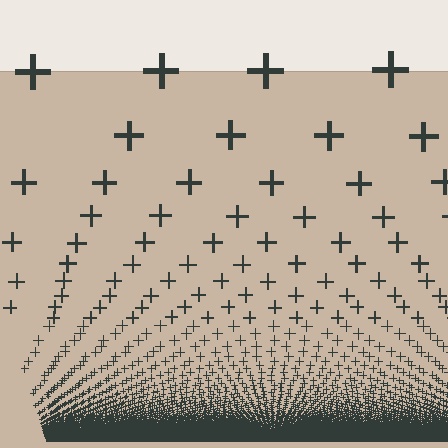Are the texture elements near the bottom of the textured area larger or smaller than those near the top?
Smaller. The gradient is inverted — elements near the bottom are smaller and denser.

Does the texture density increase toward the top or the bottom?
Density increases toward the bottom.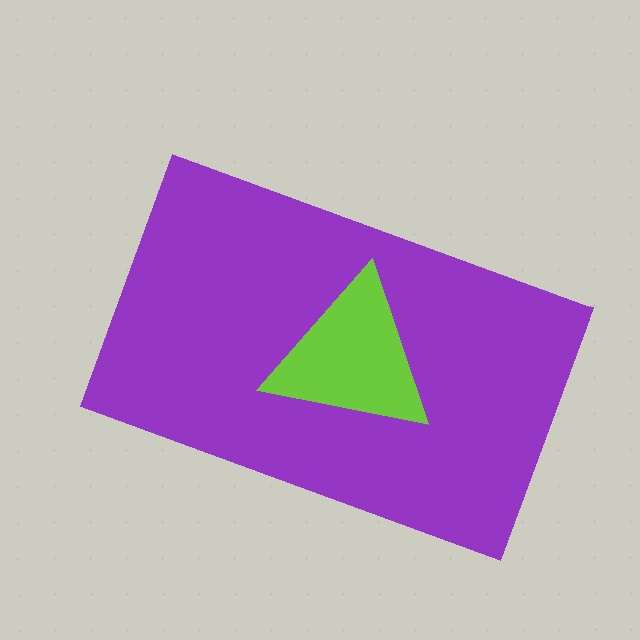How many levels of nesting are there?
2.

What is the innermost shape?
The lime triangle.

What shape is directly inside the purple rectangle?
The lime triangle.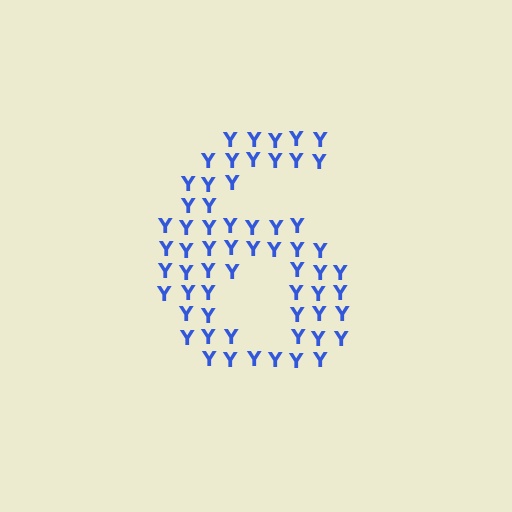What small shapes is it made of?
It is made of small letter Y's.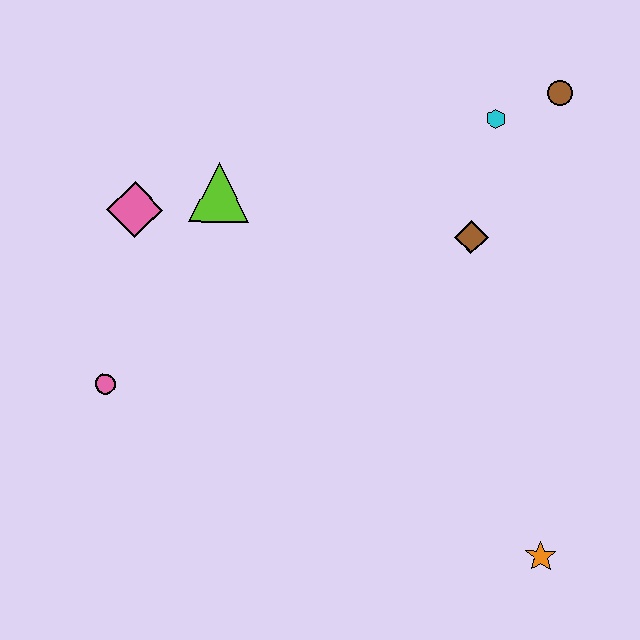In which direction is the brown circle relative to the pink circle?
The brown circle is to the right of the pink circle.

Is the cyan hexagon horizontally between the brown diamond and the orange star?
Yes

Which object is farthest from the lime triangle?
The orange star is farthest from the lime triangle.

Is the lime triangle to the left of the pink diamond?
No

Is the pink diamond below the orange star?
No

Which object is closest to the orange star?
The brown diamond is closest to the orange star.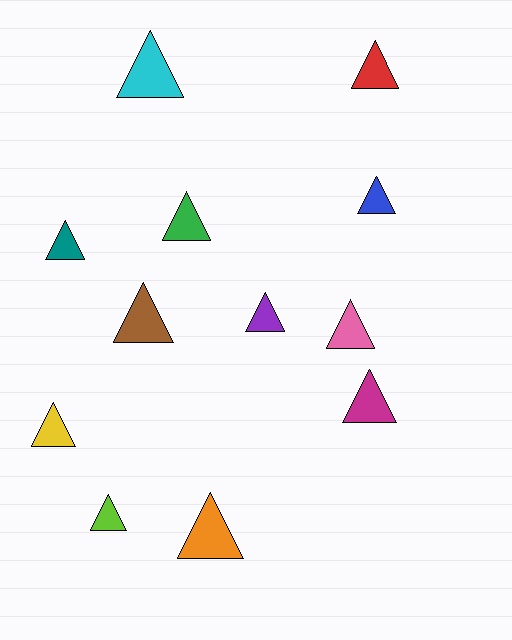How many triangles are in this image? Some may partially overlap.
There are 12 triangles.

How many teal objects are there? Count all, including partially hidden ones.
There is 1 teal object.